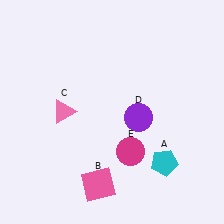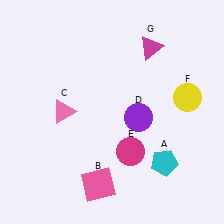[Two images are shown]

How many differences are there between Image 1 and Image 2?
There are 2 differences between the two images.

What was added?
A yellow circle (F), a magenta triangle (G) were added in Image 2.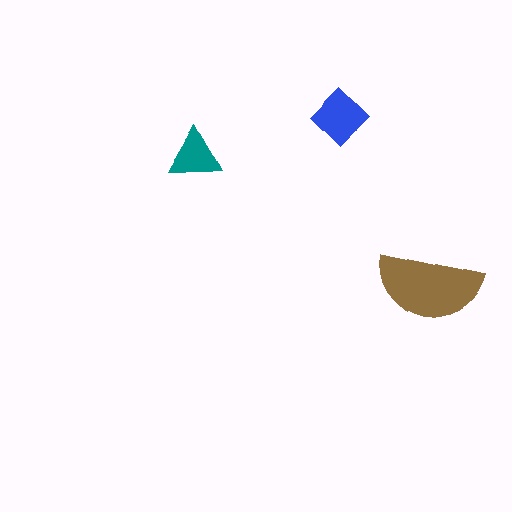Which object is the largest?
The brown semicircle.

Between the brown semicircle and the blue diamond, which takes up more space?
The brown semicircle.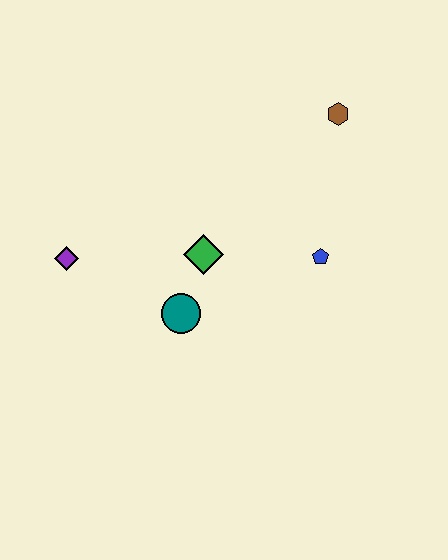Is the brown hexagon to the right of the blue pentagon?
Yes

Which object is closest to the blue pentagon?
The green diamond is closest to the blue pentagon.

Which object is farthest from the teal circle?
The brown hexagon is farthest from the teal circle.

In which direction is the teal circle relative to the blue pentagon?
The teal circle is to the left of the blue pentagon.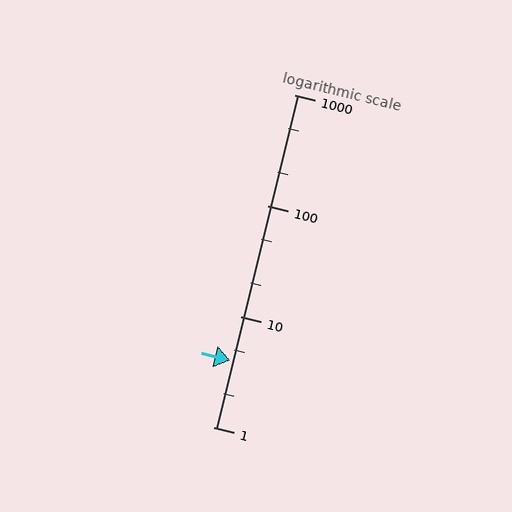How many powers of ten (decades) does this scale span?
The scale spans 3 decades, from 1 to 1000.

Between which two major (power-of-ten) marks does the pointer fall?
The pointer is between 1 and 10.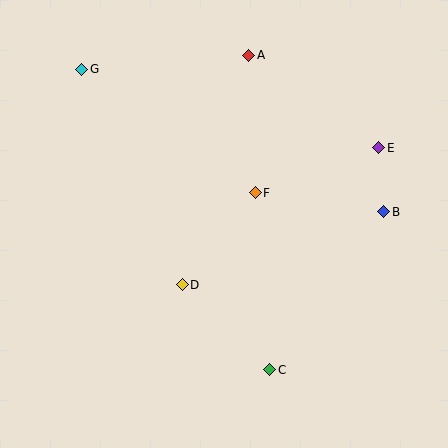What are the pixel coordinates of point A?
Point A is at (249, 55).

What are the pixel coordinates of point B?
Point B is at (384, 212).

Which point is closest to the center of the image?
Point F at (255, 193) is closest to the center.